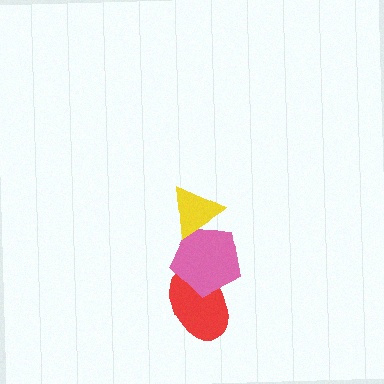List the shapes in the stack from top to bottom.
From top to bottom: the yellow triangle, the pink pentagon, the red ellipse.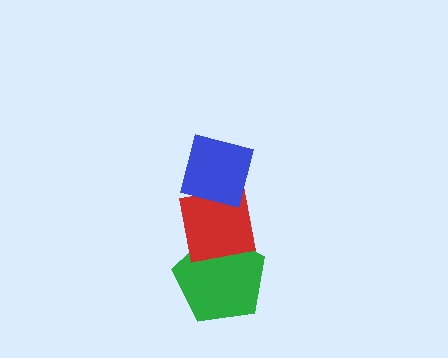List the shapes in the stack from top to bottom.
From top to bottom: the blue square, the red square, the green pentagon.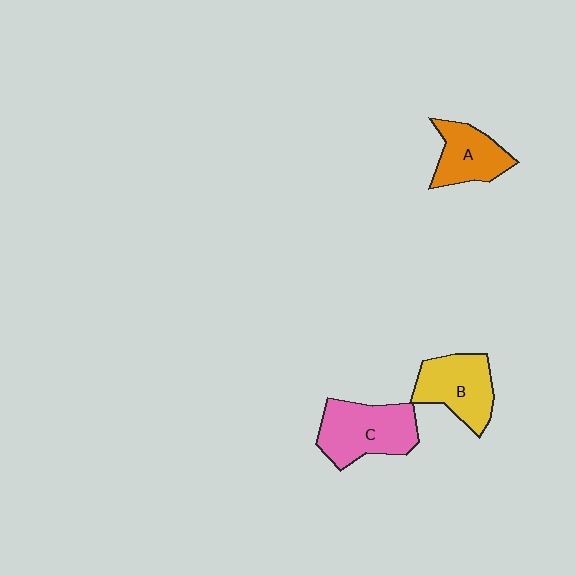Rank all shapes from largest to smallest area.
From largest to smallest: C (pink), B (yellow), A (orange).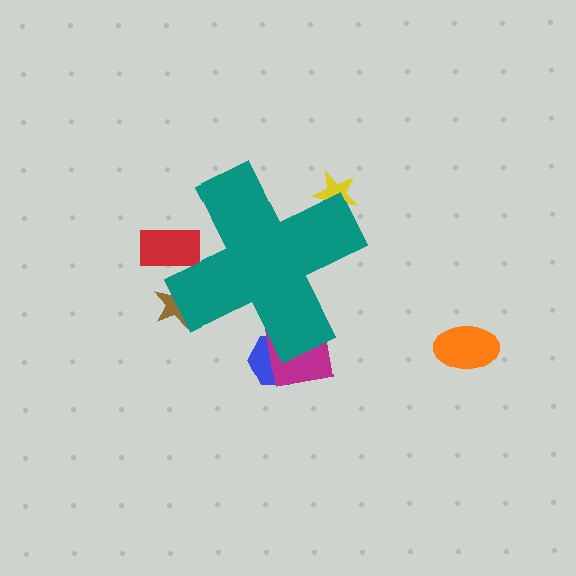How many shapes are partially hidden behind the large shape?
5 shapes are partially hidden.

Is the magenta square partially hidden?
Yes, the magenta square is partially hidden behind the teal cross.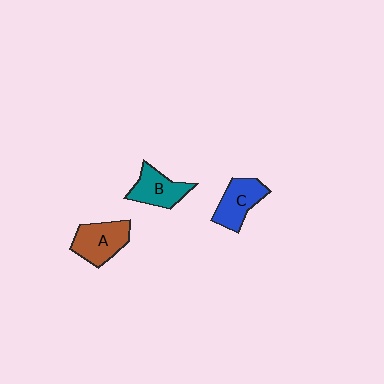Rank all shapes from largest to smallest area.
From largest to smallest: A (brown), C (blue), B (teal).